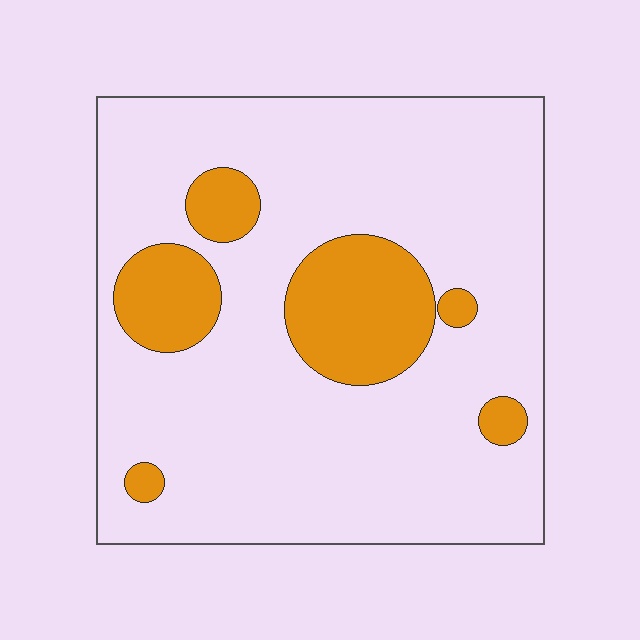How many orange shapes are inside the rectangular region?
6.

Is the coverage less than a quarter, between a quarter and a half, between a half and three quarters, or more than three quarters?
Less than a quarter.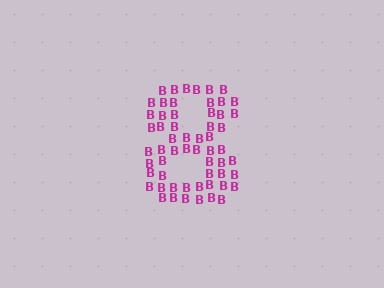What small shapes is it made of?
It is made of small letter B's.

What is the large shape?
The large shape is the digit 8.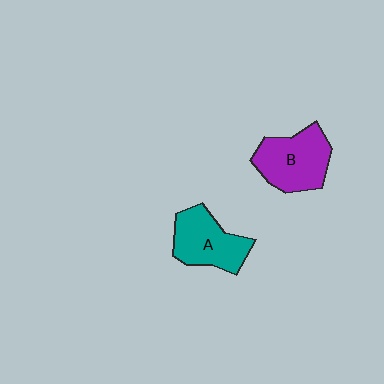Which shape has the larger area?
Shape B (purple).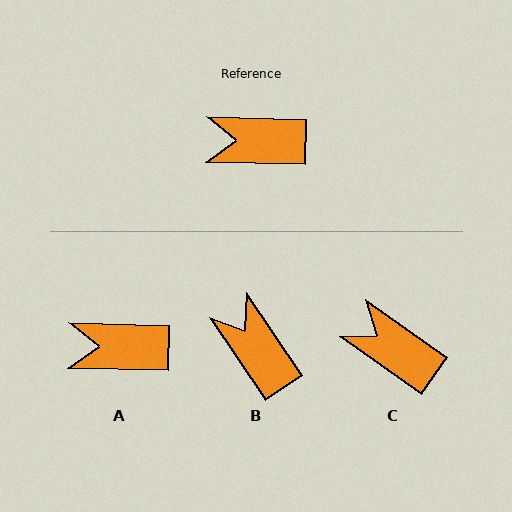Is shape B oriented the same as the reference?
No, it is off by about 55 degrees.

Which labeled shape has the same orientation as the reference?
A.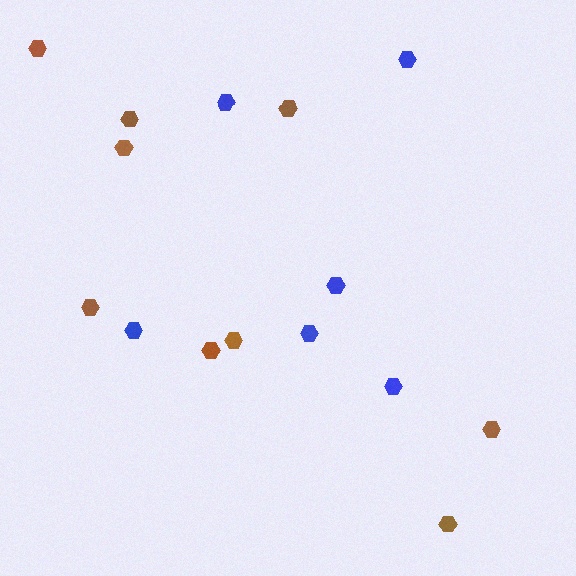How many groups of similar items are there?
There are 2 groups: one group of blue hexagons (6) and one group of brown hexagons (9).